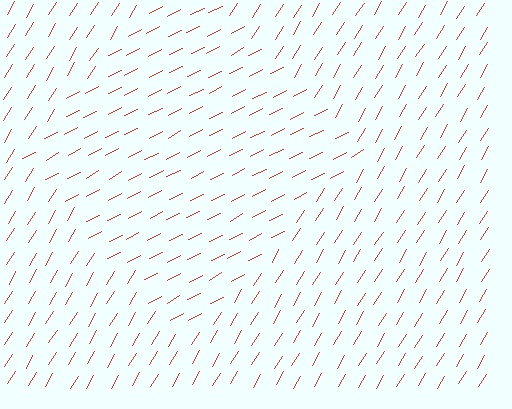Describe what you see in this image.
The image is filled with small red line segments. A diamond region in the image has lines oriented differently from the surrounding lines, creating a visible texture boundary.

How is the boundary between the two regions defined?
The boundary is defined purely by a change in line orientation (approximately 31 degrees difference). All lines are the same color and thickness.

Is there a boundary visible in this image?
Yes, there is a texture boundary formed by a change in line orientation.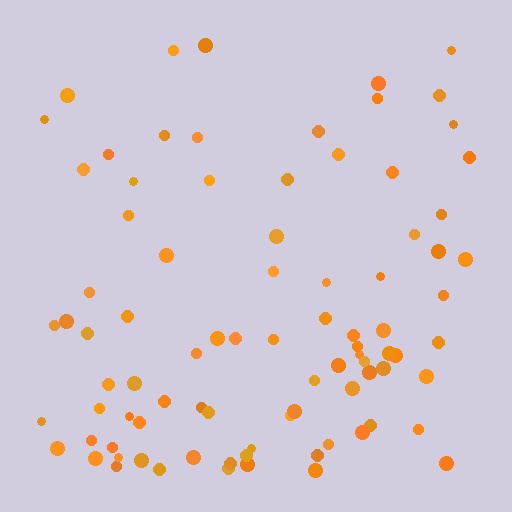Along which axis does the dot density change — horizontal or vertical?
Vertical.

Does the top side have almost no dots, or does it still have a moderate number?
Still a moderate number, just noticeably fewer than the bottom.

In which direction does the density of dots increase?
From top to bottom, with the bottom side densest.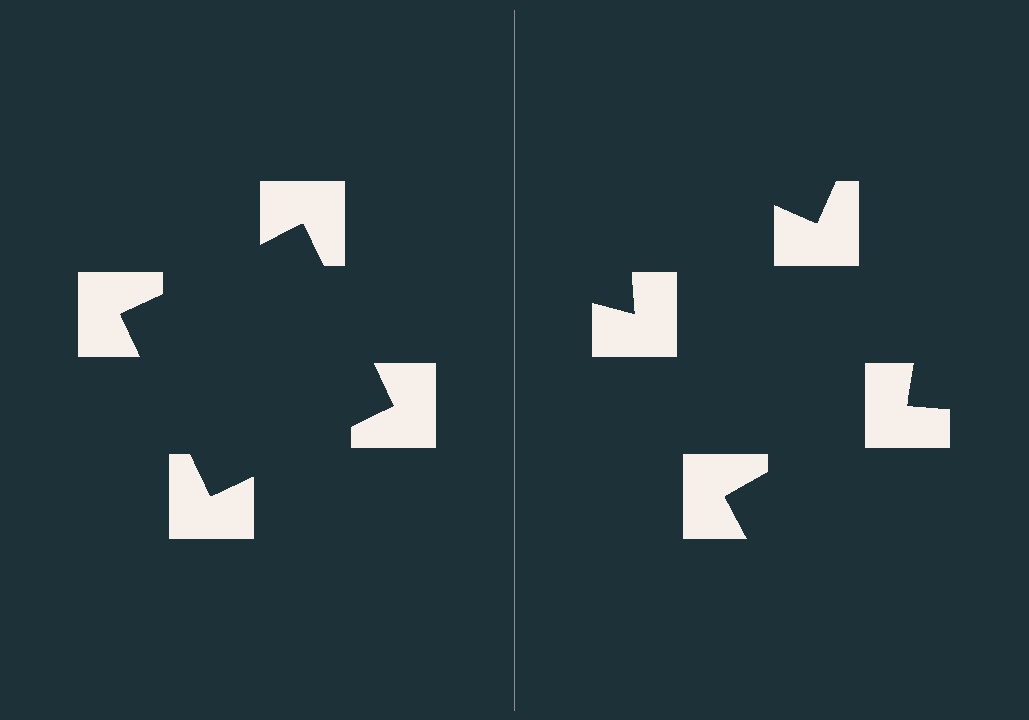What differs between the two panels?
The notched squares are positioned identically on both sides; only the wedge orientations differ. On the left they align to a square; on the right they are misaligned.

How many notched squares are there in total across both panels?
8 — 4 on each side.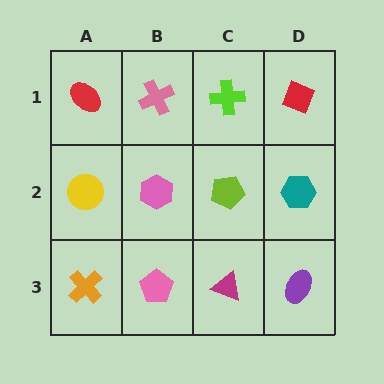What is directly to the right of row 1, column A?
A pink cross.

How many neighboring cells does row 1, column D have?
2.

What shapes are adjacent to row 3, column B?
A pink hexagon (row 2, column B), an orange cross (row 3, column A), a magenta triangle (row 3, column C).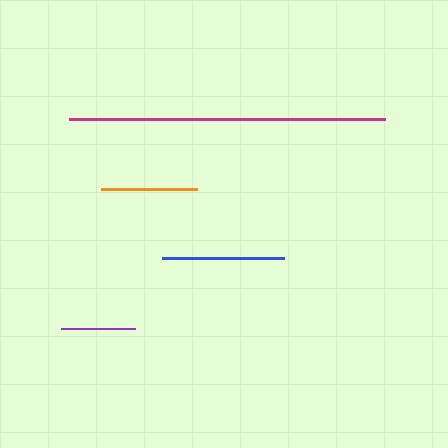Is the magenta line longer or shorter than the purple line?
The magenta line is longer than the purple line.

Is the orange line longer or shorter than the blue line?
The blue line is longer than the orange line.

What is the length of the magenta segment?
The magenta segment is approximately 317 pixels long.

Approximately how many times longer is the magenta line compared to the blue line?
The magenta line is approximately 2.6 times the length of the blue line.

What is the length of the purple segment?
The purple segment is approximately 74 pixels long.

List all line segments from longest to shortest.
From longest to shortest: magenta, blue, orange, purple.